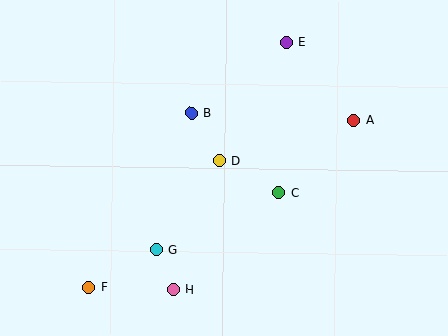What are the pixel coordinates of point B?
Point B is at (191, 113).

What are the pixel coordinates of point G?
Point G is at (156, 250).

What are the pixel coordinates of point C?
Point C is at (278, 193).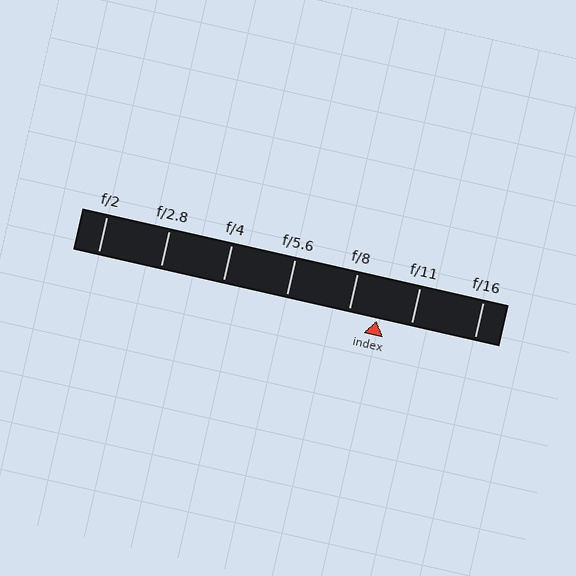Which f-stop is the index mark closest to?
The index mark is closest to f/8.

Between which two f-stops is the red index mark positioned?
The index mark is between f/8 and f/11.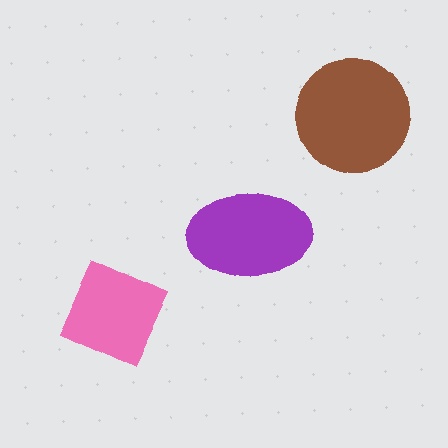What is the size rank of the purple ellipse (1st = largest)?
2nd.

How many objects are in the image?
There are 3 objects in the image.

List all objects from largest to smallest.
The brown circle, the purple ellipse, the pink diamond.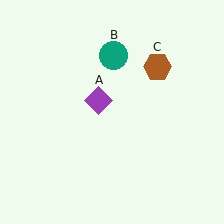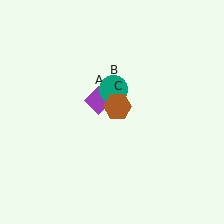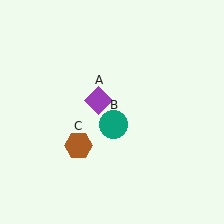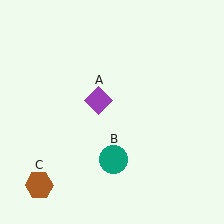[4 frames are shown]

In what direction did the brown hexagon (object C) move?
The brown hexagon (object C) moved down and to the left.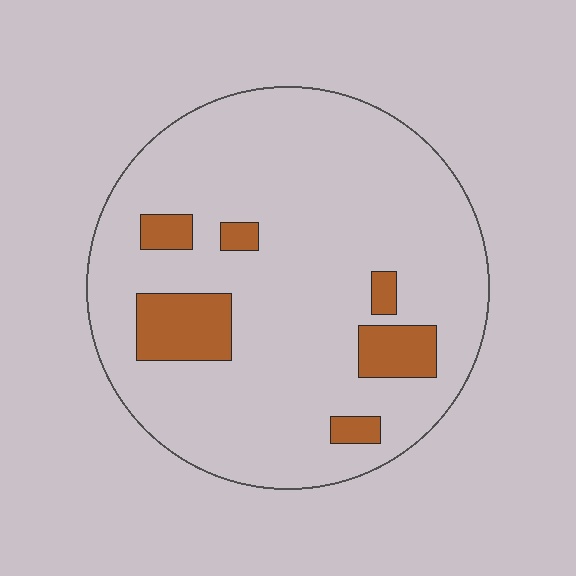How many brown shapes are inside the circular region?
6.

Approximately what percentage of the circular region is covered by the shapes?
Approximately 15%.